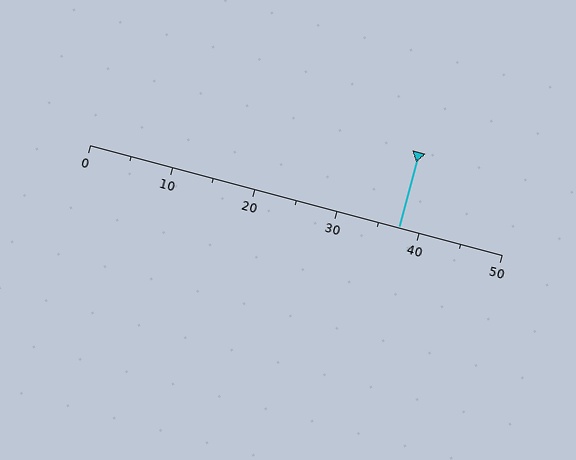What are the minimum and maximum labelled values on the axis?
The axis runs from 0 to 50.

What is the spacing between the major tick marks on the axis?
The major ticks are spaced 10 apart.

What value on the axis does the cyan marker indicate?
The marker indicates approximately 37.5.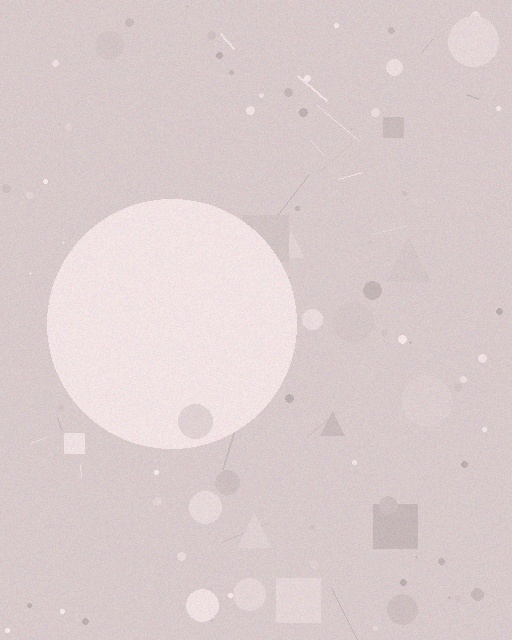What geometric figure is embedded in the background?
A circle is embedded in the background.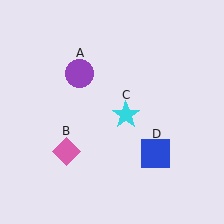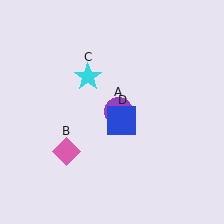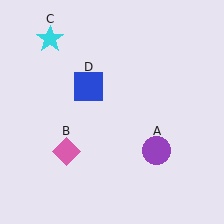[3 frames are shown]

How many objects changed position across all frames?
3 objects changed position: purple circle (object A), cyan star (object C), blue square (object D).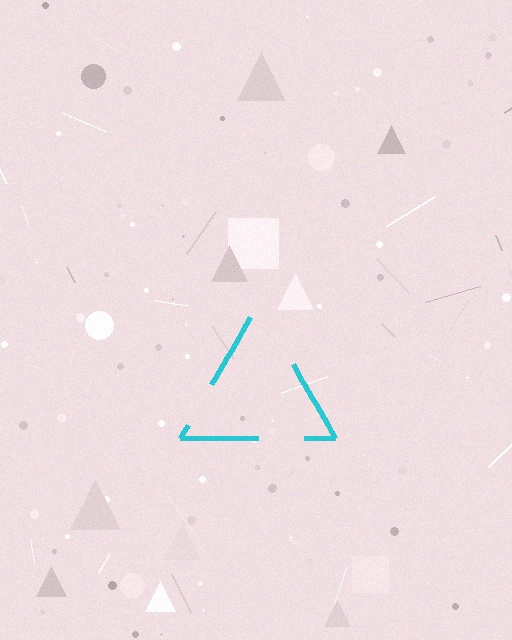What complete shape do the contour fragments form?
The contour fragments form a triangle.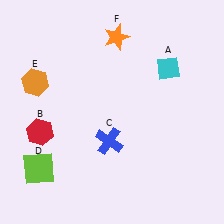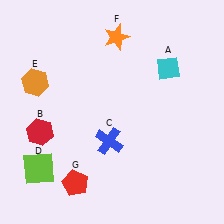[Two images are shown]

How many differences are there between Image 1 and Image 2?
There is 1 difference between the two images.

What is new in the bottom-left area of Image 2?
A red pentagon (G) was added in the bottom-left area of Image 2.